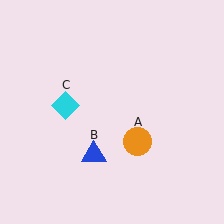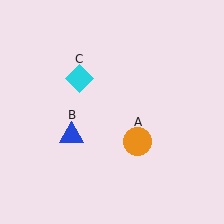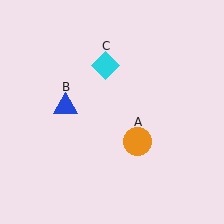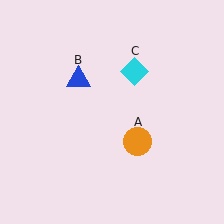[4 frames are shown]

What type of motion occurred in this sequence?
The blue triangle (object B), cyan diamond (object C) rotated clockwise around the center of the scene.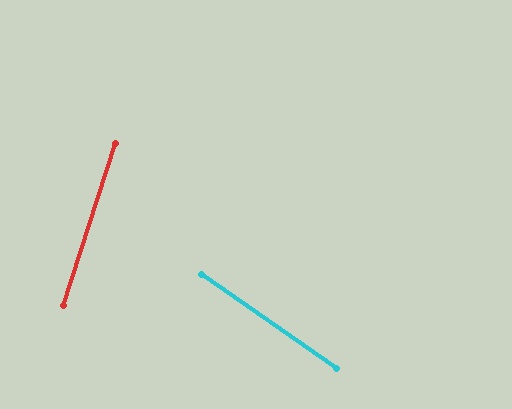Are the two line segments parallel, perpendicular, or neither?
Neither parallel nor perpendicular — they differ by about 73°.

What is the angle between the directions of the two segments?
Approximately 73 degrees.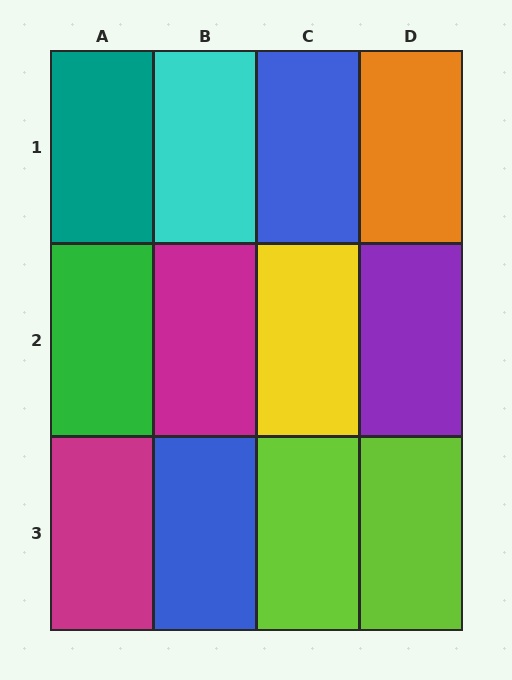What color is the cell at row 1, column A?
Teal.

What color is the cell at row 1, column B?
Cyan.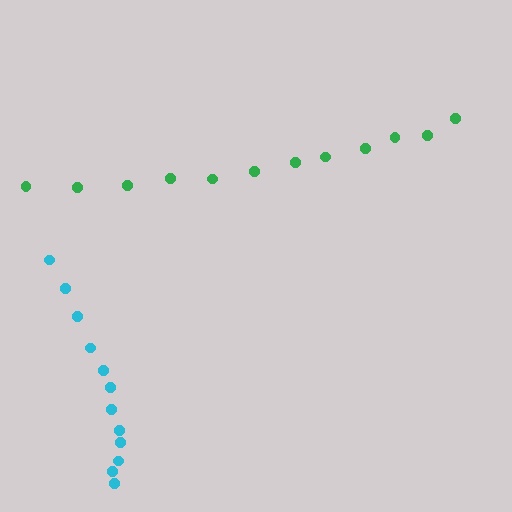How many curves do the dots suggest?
There are 2 distinct paths.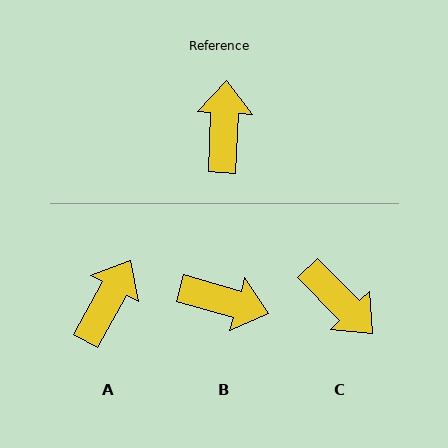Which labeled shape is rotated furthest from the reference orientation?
C, about 133 degrees away.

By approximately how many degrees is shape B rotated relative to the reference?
Approximately 103 degrees clockwise.